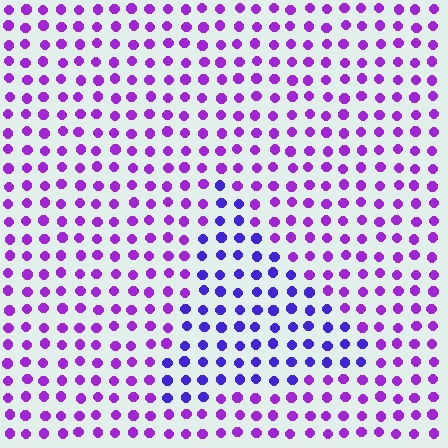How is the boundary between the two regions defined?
The boundary is defined purely by a slight shift in hue (about 33 degrees). Spacing, size, and orientation are identical on both sides.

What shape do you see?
I see a triangle.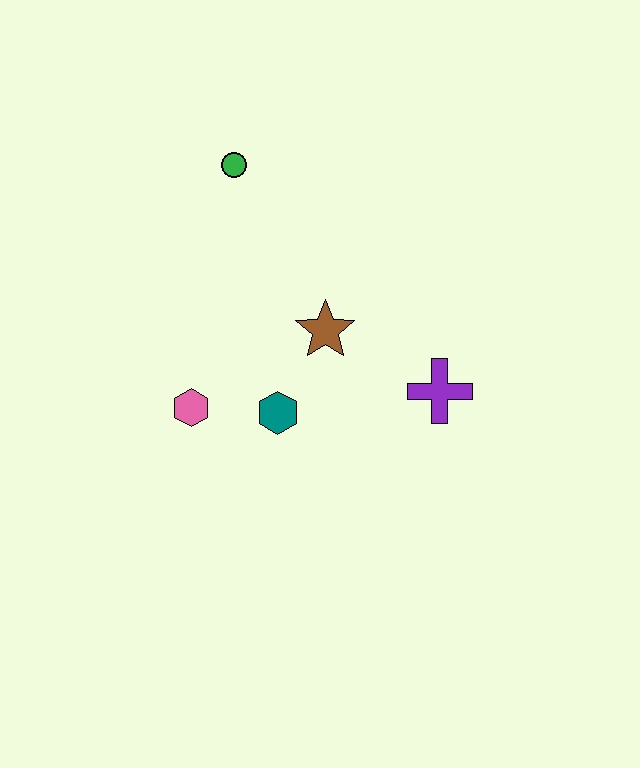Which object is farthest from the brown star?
The green circle is farthest from the brown star.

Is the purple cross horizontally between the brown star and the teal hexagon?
No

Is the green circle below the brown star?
No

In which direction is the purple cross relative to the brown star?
The purple cross is to the right of the brown star.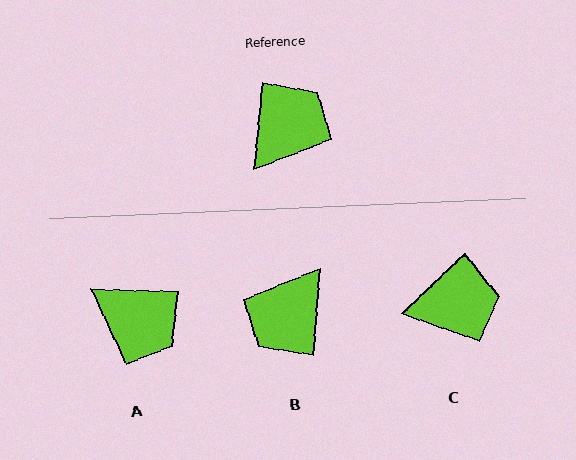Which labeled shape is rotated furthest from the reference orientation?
B, about 179 degrees away.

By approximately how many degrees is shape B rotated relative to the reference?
Approximately 179 degrees clockwise.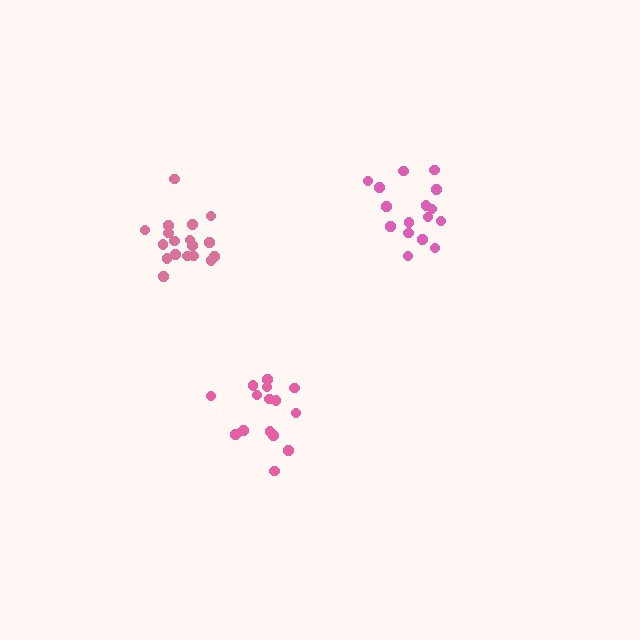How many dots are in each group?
Group 1: 15 dots, Group 2: 16 dots, Group 3: 18 dots (49 total).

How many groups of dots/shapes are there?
There are 3 groups.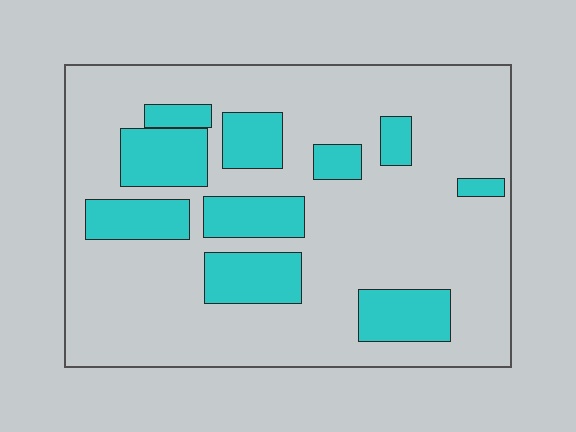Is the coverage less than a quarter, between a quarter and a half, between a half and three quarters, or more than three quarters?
Less than a quarter.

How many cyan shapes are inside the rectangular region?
10.